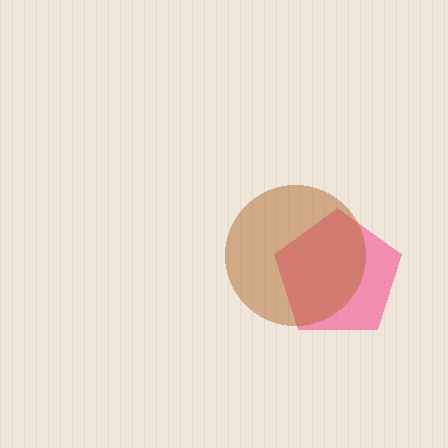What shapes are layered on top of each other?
The layered shapes are: a pink pentagon, a brown circle.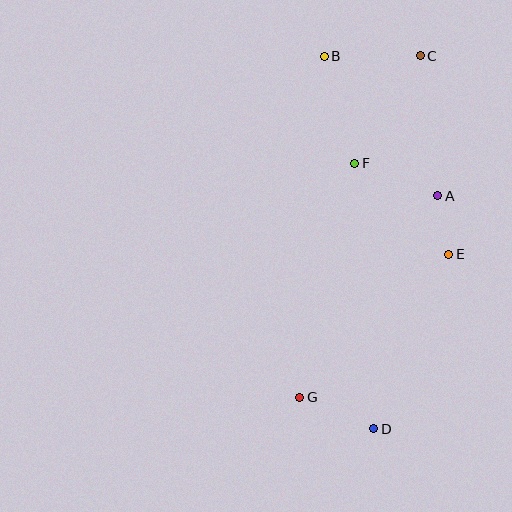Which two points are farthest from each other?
Points C and D are farthest from each other.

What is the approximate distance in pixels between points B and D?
The distance between B and D is approximately 376 pixels.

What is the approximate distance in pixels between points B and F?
The distance between B and F is approximately 111 pixels.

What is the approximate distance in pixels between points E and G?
The distance between E and G is approximately 206 pixels.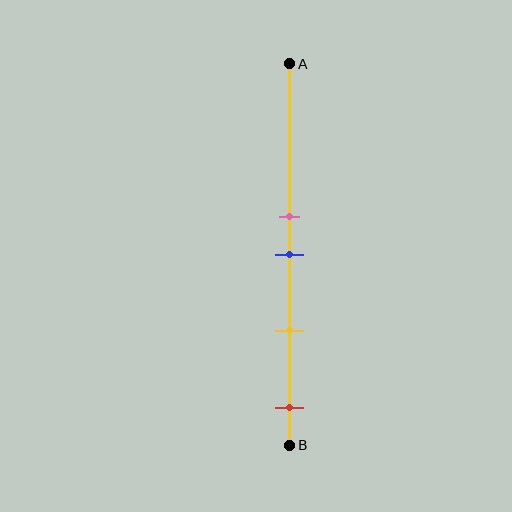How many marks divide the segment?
There are 4 marks dividing the segment.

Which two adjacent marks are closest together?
The pink and blue marks are the closest adjacent pair.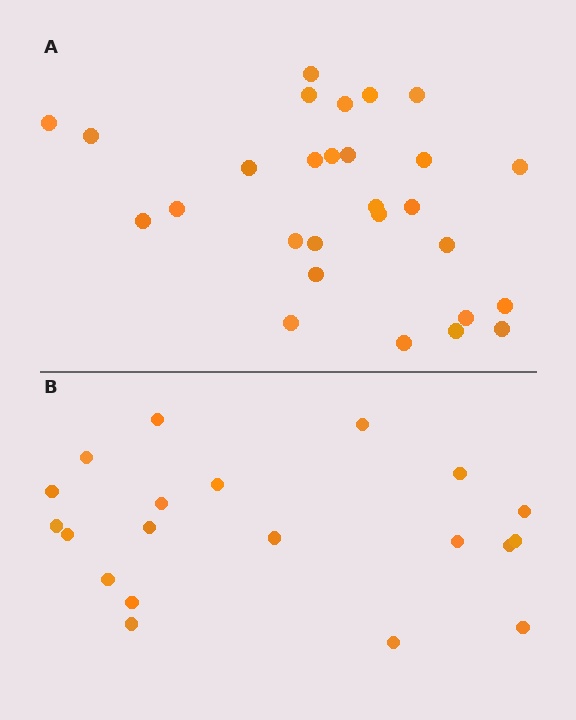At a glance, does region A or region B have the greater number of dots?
Region A (the top region) has more dots.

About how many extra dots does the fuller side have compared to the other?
Region A has roughly 8 or so more dots than region B.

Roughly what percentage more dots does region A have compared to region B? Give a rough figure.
About 40% more.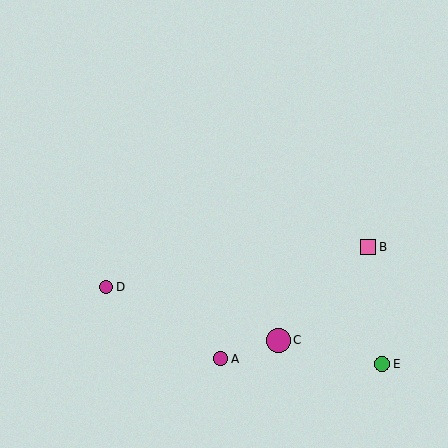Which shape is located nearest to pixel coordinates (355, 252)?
The pink square (labeled B) at (368, 247) is nearest to that location.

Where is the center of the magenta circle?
The center of the magenta circle is at (106, 287).